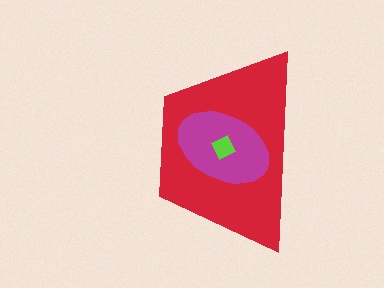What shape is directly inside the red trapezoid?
The magenta ellipse.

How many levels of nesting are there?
3.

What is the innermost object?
The lime diamond.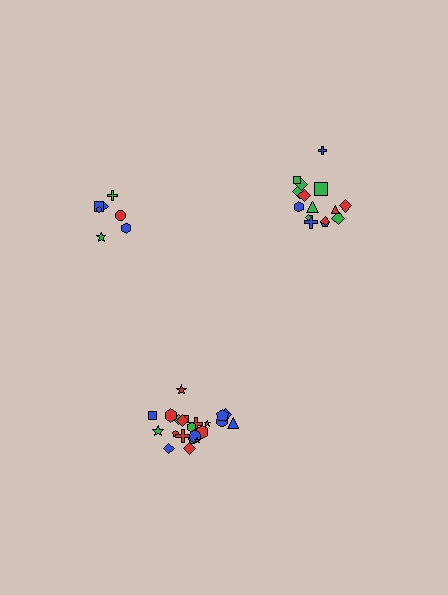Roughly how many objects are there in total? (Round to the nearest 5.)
Roughly 45 objects in total.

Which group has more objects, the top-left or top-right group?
The top-right group.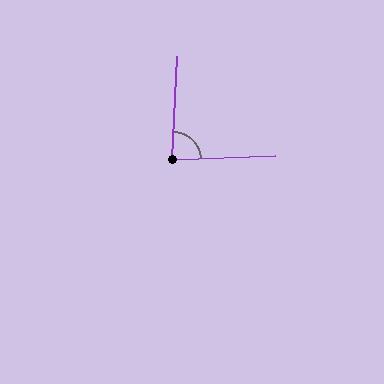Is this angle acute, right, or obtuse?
It is acute.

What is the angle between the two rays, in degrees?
Approximately 85 degrees.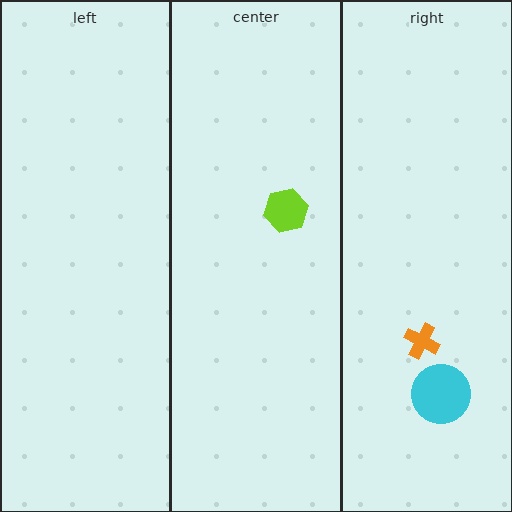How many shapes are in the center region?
1.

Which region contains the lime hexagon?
The center region.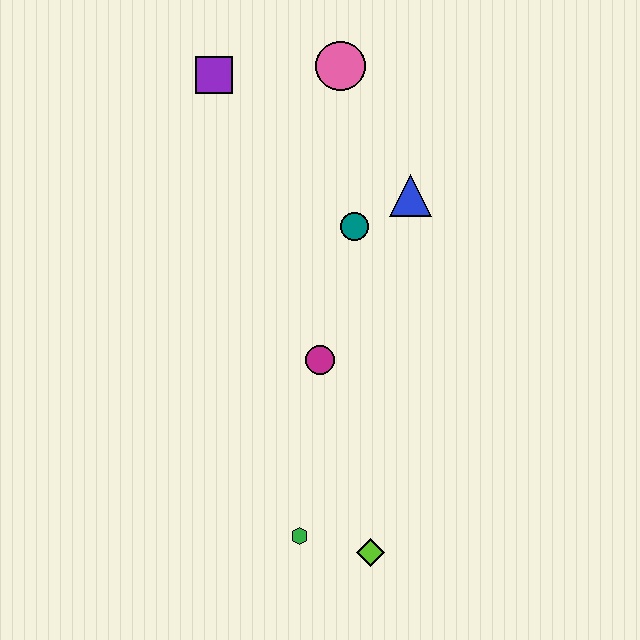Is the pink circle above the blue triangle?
Yes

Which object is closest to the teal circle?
The blue triangle is closest to the teal circle.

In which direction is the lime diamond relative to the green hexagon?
The lime diamond is to the right of the green hexagon.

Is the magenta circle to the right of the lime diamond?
No